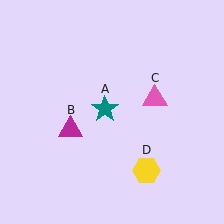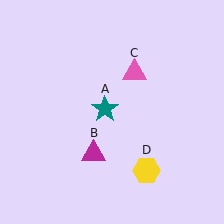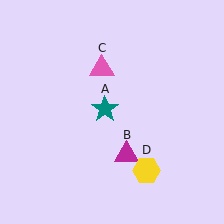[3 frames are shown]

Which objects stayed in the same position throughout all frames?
Teal star (object A) and yellow hexagon (object D) remained stationary.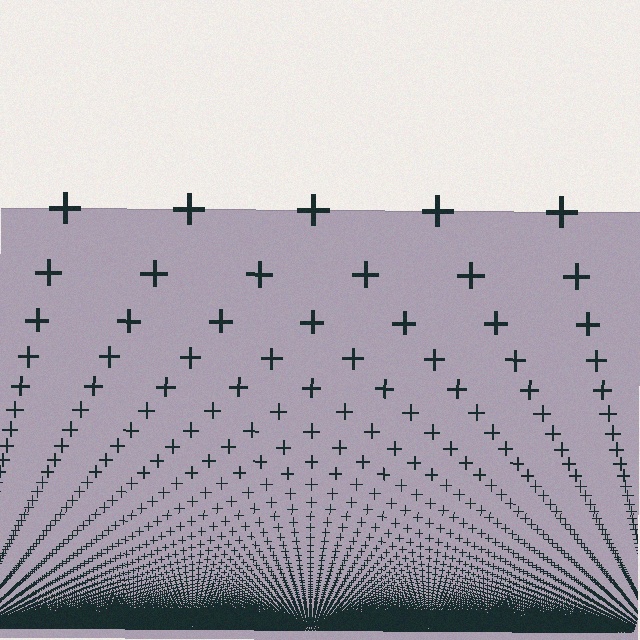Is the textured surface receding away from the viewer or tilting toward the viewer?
The surface appears to tilt toward the viewer. Texture elements get larger and sparser toward the top.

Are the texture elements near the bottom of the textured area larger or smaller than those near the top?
Smaller. The gradient is inverted — elements near the bottom are smaller and denser.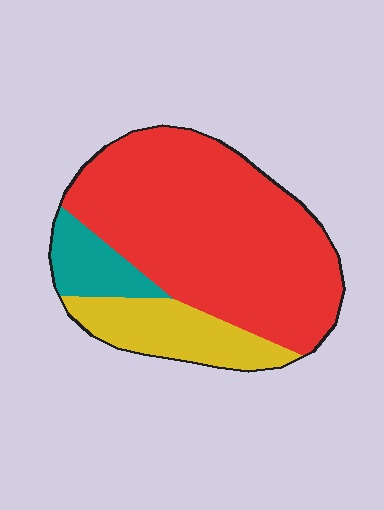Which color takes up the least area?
Teal, at roughly 10%.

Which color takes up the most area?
Red, at roughly 70%.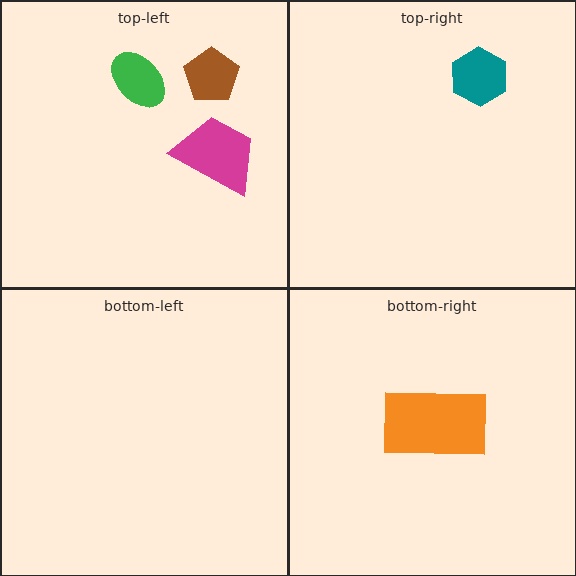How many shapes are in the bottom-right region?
1.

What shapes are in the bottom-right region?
The orange rectangle.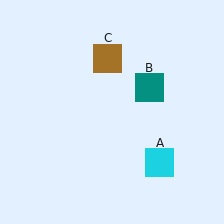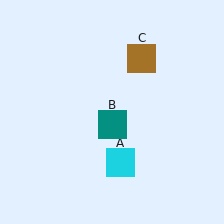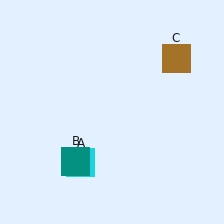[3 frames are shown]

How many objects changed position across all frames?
3 objects changed position: cyan square (object A), teal square (object B), brown square (object C).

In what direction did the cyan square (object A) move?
The cyan square (object A) moved left.